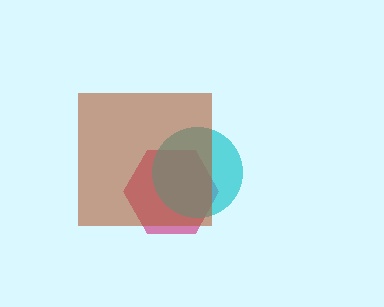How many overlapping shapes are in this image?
There are 3 overlapping shapes in the image.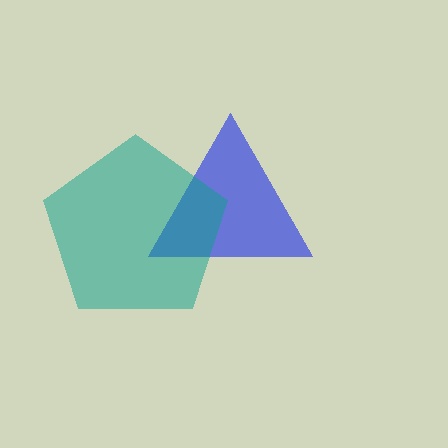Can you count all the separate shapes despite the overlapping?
Yes, there are 2 separate shapes.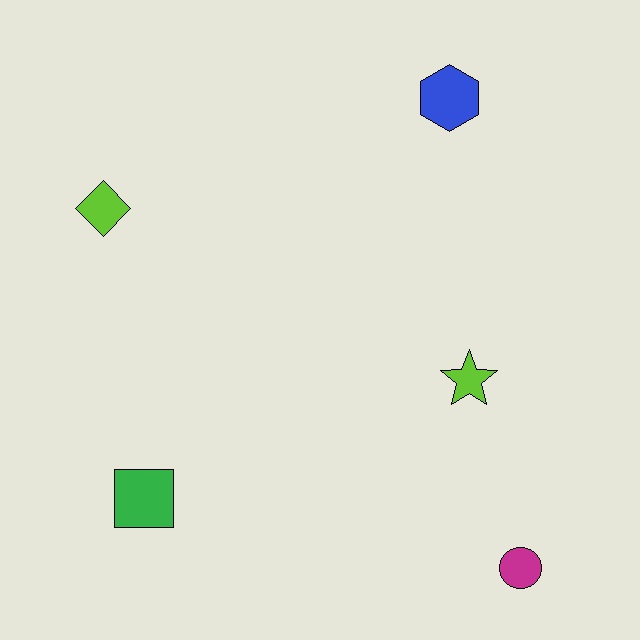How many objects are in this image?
There are 5 objects.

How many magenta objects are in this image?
There is 1 magenta object.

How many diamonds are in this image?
There is 1 diamond.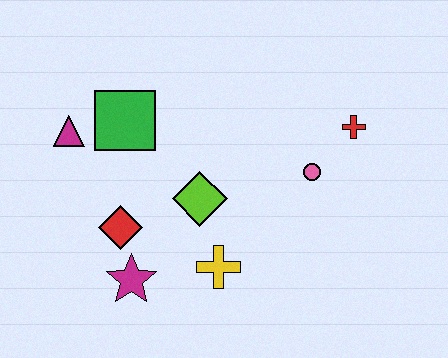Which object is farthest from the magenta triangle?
The red cross is farthest from the magenta triangle.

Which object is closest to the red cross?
The pink circle is closest to the red cross.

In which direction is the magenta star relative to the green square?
The magenta star is below the green square.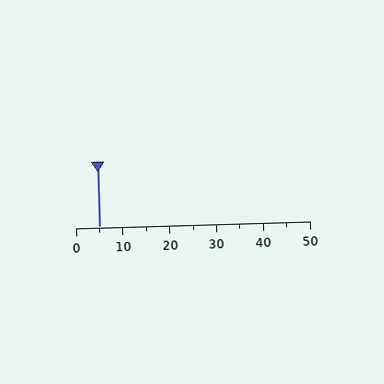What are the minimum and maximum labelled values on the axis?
The axis runs from 0 to 50.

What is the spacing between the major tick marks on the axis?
The major ticks are spaced 10 apart.